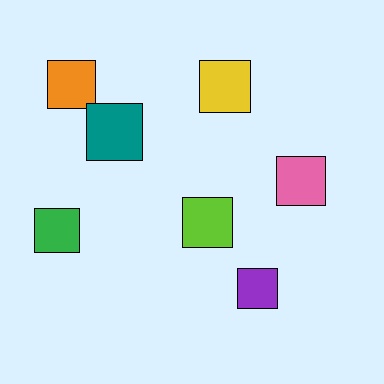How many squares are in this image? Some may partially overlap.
There are 7 squares.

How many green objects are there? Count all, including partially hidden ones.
There is 1 green object.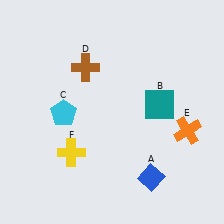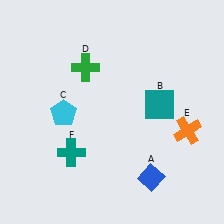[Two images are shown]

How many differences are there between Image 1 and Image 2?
There are 2 differences between the two images.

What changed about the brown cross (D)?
In Image 1, D is brown. In Image 2, it changed to green.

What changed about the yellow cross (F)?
In Image 1, F is yellow. In Image 2, it changed to teal.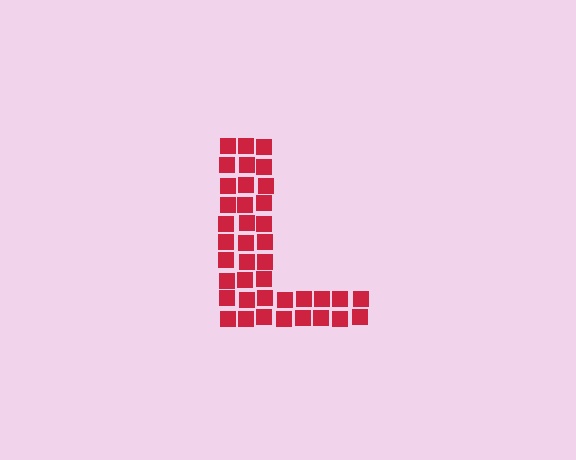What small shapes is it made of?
It is made of small squares.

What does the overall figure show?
The overall figure shows the letter L.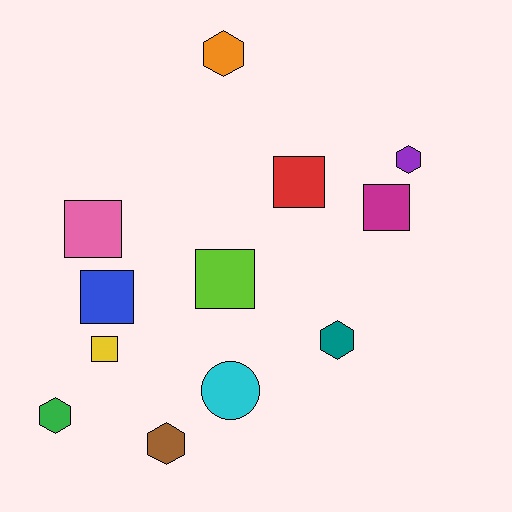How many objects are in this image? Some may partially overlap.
There are 12 objects.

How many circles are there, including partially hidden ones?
There is 1 circle.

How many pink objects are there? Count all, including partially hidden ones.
There is 1 pink object.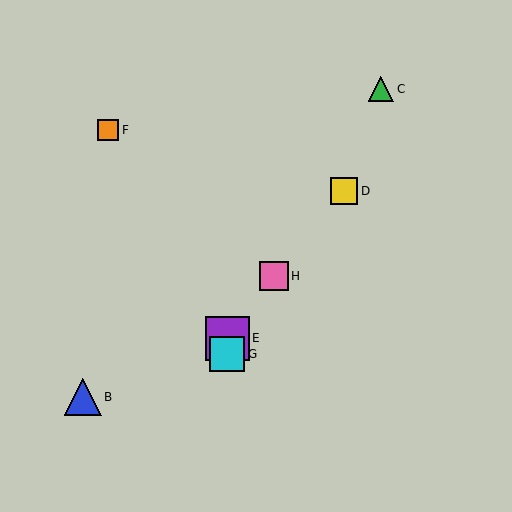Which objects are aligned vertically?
Objects A, E, G are aligned vertically.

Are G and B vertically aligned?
No, G is at x≈227 and B is at x≈83.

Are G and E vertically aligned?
Yes, both are at x≈227.